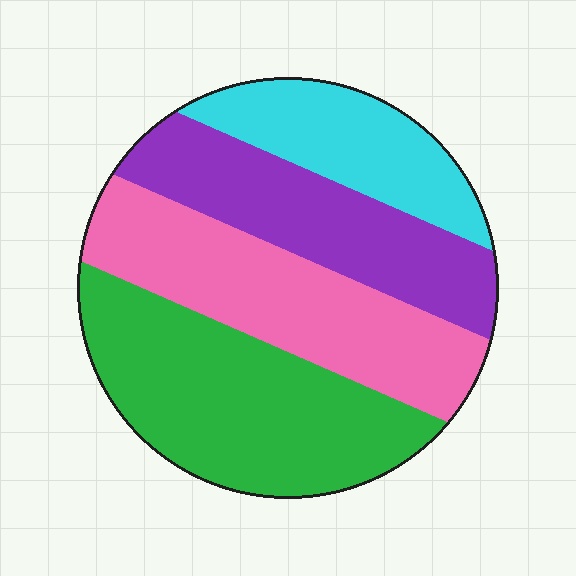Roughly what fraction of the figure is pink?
Pink covers about 30% of the figure.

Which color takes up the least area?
Cyan, at roughly 15%.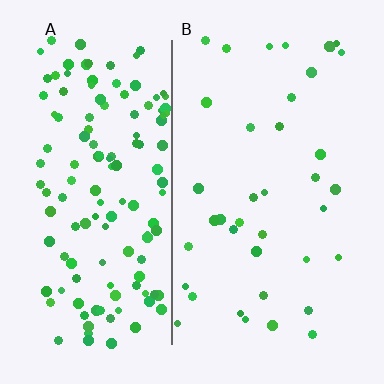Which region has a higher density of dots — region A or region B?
A (the left).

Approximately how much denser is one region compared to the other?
Approximately 3.6× — region A over region B.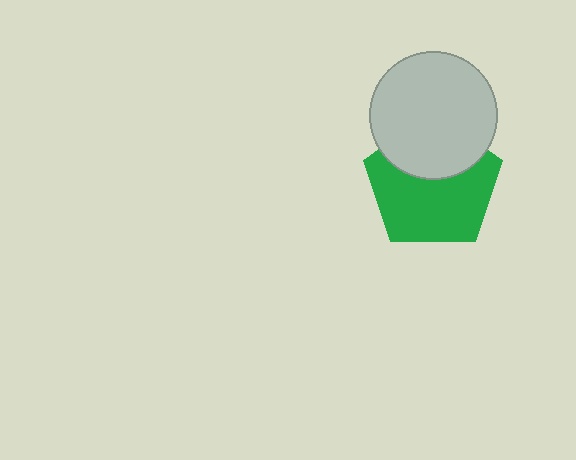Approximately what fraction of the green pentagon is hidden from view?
Roughly 36% of the green pentagon is hidden behind the light gray circle.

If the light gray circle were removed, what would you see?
You would see the complete green pentagon.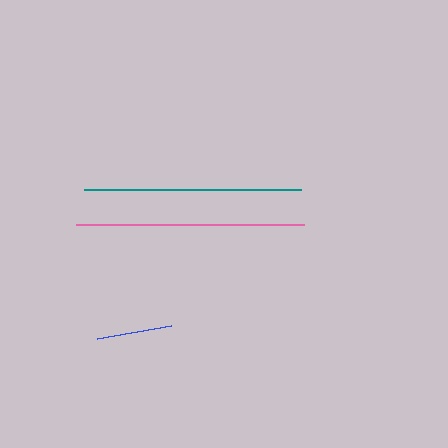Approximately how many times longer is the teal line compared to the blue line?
The teal line is approximately 2.9 times the length of the blue line.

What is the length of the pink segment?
The pink segment is approximately 228 pixels long.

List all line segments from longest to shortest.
From longest to shortest: pink, teal, blue.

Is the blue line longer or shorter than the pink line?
The pink line is longer than the blue line.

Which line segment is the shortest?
The blue line is the shortest at approximately 76 pixels.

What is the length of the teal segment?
The teal segment is approximately 217 pixels long.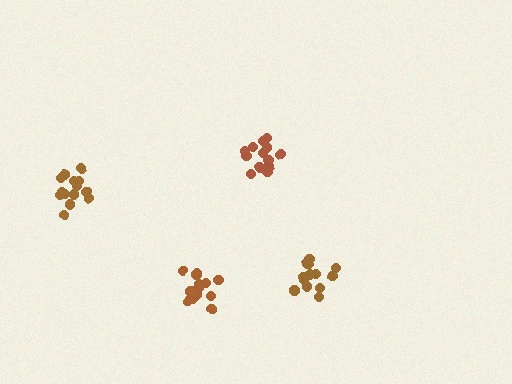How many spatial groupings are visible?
There are 4 spatial groupings.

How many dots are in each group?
Group 1: 13 dots, Group 2: 15 dots, Group 3: 13 dots, Group 4: 13 dots (54 total).